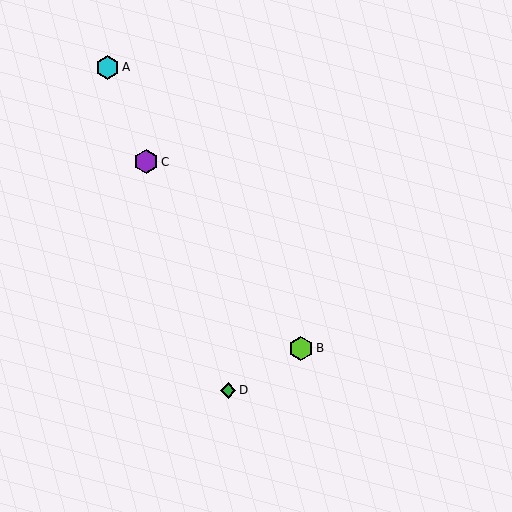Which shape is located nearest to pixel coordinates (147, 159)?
The purple hexagon (labeled C) at (146, 162) is nearest to that location.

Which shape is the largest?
The lime hexagon (labeled B) is the largest.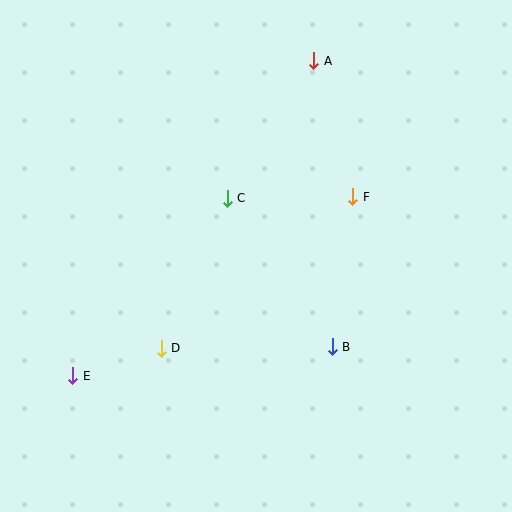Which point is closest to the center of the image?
Point C at (227, 198) is closest to the center.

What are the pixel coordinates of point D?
Point D is at (161, 348).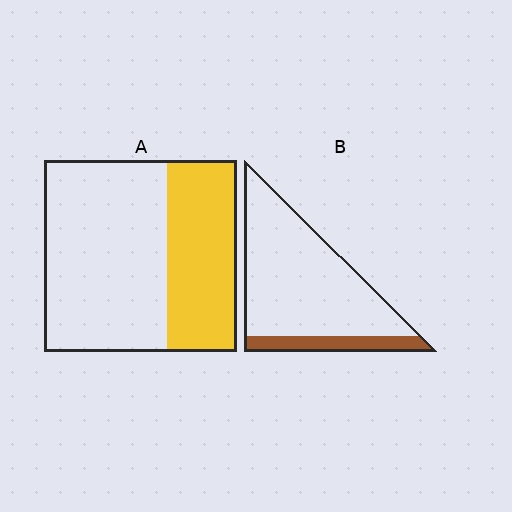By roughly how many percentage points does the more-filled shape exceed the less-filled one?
By roughly 20 percentage points (A over B).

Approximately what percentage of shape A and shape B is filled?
A is approximately 35% and B is approximately 15%.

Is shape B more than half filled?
No.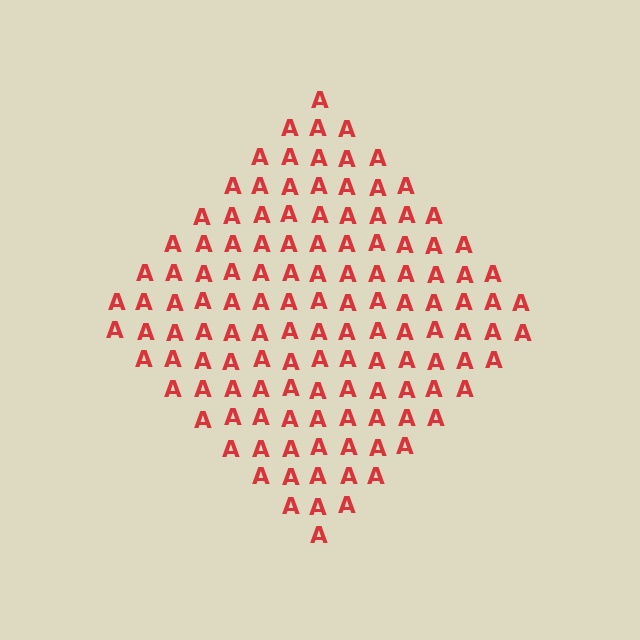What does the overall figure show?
The overall figure shows a diamond.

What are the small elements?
The small elements are letter A's.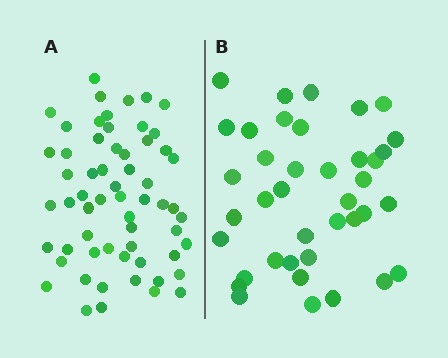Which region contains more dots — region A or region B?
Region A (the left region) has more dots.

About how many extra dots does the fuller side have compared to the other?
Region A has approximately 20 more dots than region B.